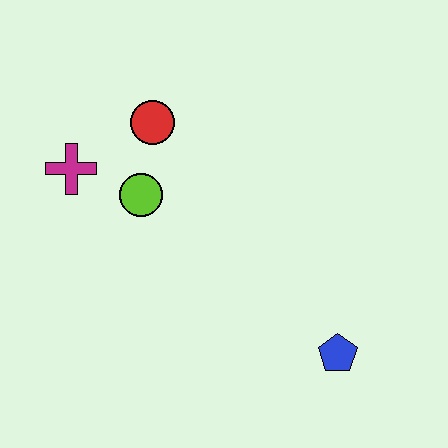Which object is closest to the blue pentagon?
The lime circle is closest to the blue pentagon.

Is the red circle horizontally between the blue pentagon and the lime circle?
Yes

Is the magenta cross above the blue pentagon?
Yes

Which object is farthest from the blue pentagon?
The magenta cross is farthest from the blue pentagon.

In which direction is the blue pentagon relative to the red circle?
The blue pentagon is below the red circle.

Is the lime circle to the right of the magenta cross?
Yes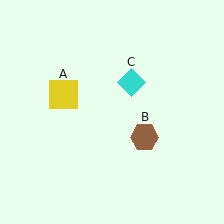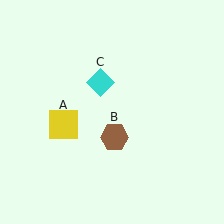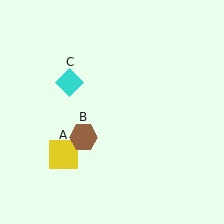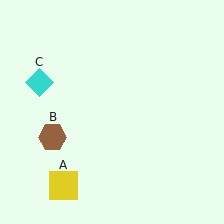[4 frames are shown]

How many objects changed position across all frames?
3 objects changed position: yellow square (object A), brown hexagon (object B), cyan diamond (object C).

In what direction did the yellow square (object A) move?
The yellow square (object A) moved down.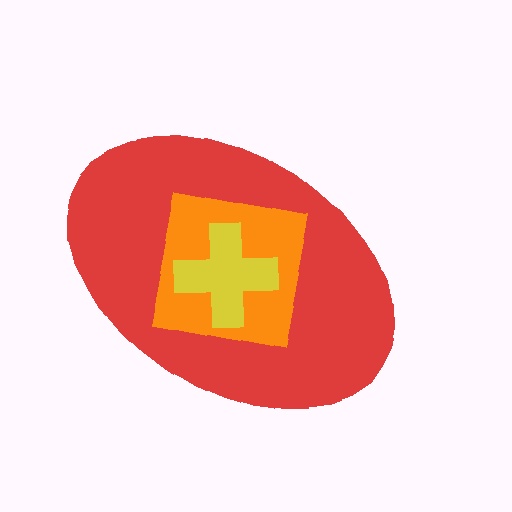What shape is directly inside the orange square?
The yellow cross.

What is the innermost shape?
The yellow cross.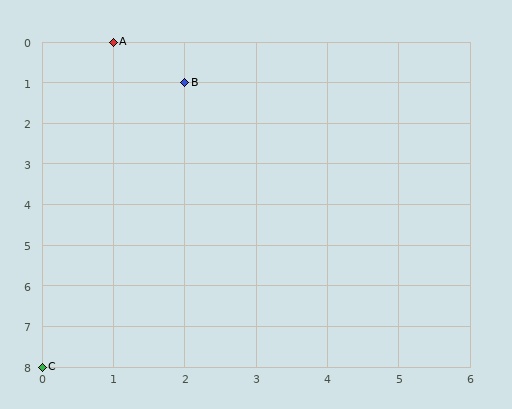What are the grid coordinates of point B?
Point B is at grid coordinates (2, 1).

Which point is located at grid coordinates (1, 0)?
Point A is at (1, 0).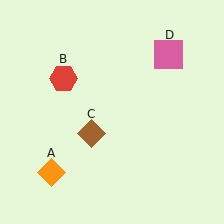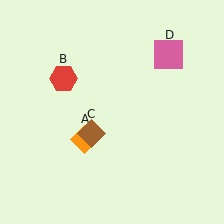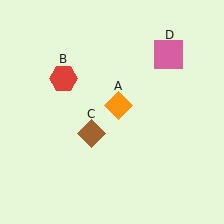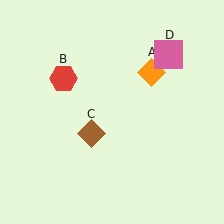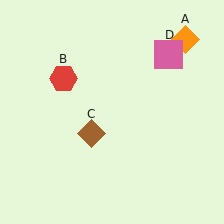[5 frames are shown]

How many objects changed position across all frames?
1 object changed position: orange diamond (object A).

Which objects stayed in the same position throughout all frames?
Red hexagon (object B) and brown diamond (object C) and pink square (object D) remained stationary.